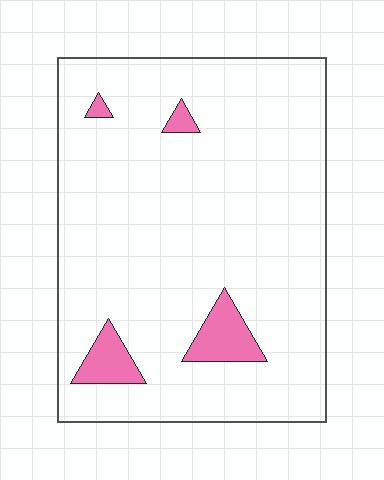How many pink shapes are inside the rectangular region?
4.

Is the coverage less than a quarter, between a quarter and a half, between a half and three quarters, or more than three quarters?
Less than a quarter.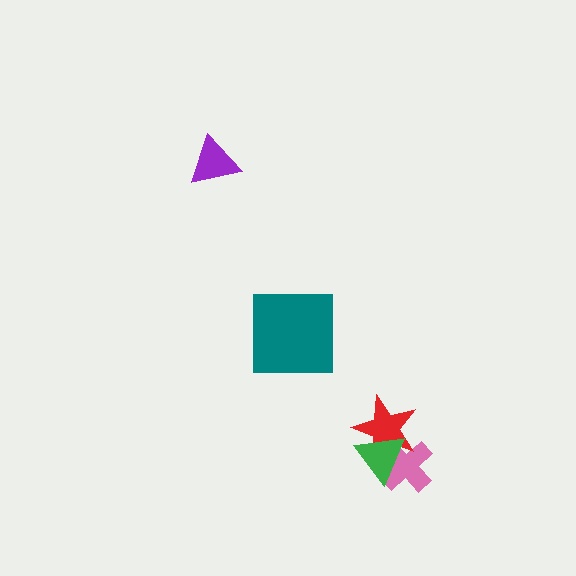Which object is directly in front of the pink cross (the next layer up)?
The red star is directly in front of the pink cross.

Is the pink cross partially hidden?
Yes, it is partially covered by another shape.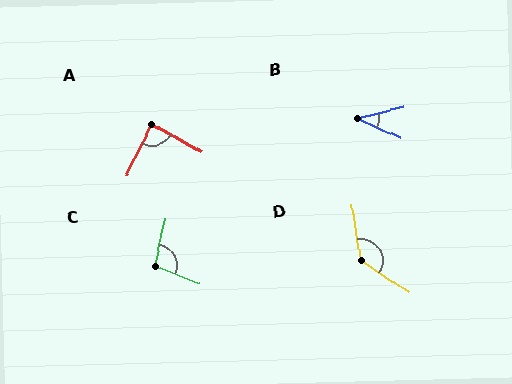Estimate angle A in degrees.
Approximately 86 degrees.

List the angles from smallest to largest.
B (38°), A (86°), C (99°), D (132°).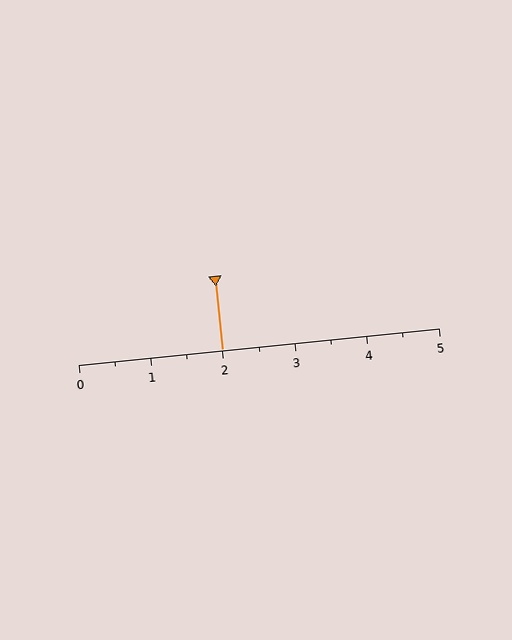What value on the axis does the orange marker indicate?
The marker indicates approximately 2.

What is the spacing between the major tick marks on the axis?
The major ticks are spaced 1 apart.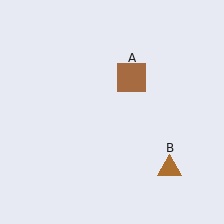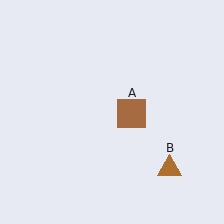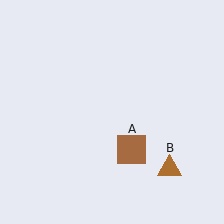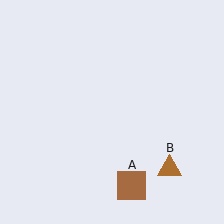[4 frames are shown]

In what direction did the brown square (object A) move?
The brown square (object A) moved down.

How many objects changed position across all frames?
1 object changed position: brown square (object A).